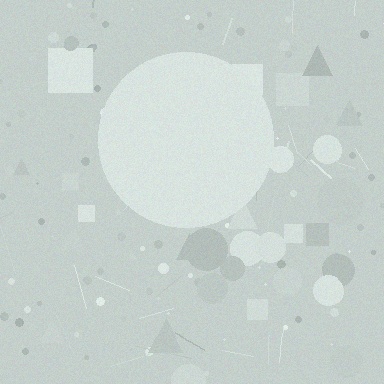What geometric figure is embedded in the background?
A circle is embedded in the background.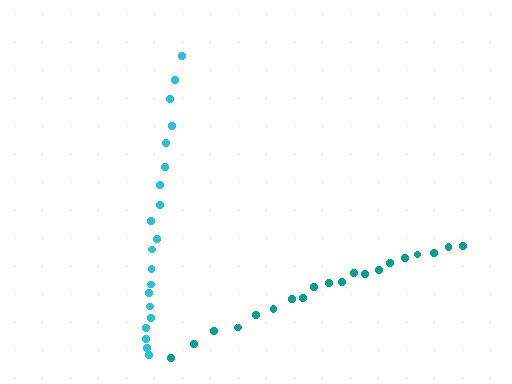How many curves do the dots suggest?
There are 2 distinct paths.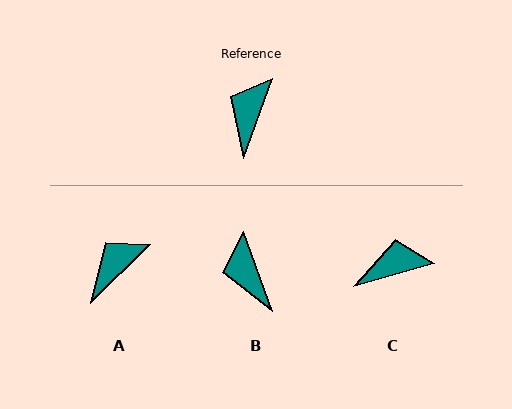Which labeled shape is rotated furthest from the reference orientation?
C, about 54 degrees away.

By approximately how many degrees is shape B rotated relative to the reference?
Approximately 40 degrees counter-clockwise.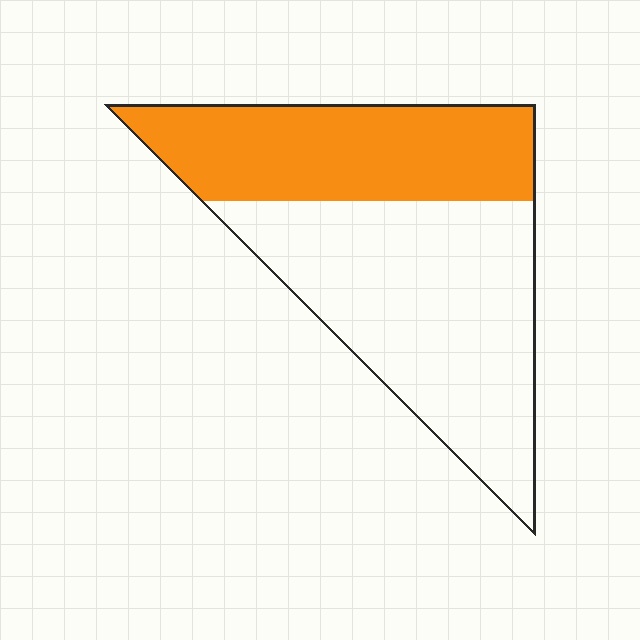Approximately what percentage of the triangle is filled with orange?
Approximately 40%.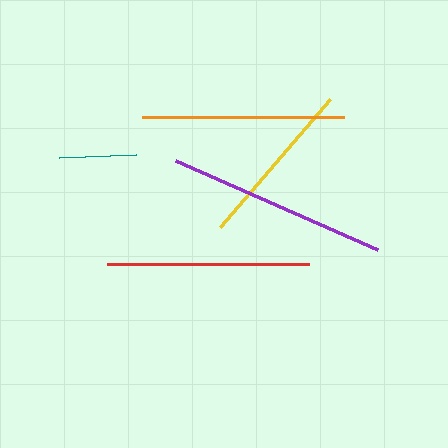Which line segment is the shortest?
The teal line is the shortest at approximately 77 pixels.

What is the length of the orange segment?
The orange segment is approximately 202 pixels long.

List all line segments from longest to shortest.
From longest to shortest: purple, orange, red, yellow, teal.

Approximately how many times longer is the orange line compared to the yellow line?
The orange line is approximately 1.2 times the length of the yellow line.